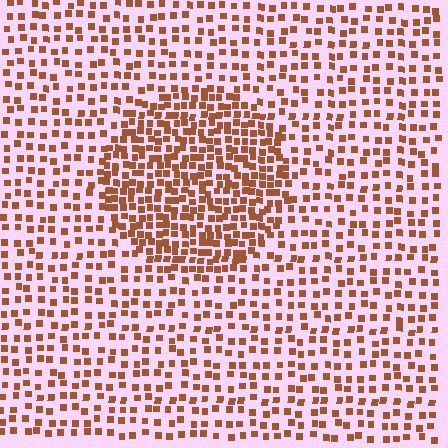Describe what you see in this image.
The image contains small brown elements arranged at two different densities. A circle-shaped region is visible where the elements are more densely packed than the surrounding area.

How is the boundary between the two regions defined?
The boundary is defined by a change in element density (approximately 1.9x ratio). All elements are the same color, size, and shape.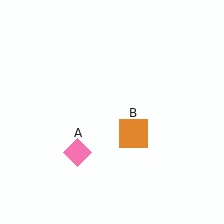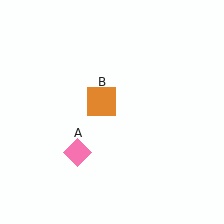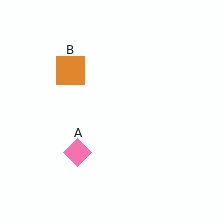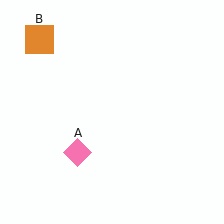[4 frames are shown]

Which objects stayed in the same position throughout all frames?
Pink diamond (object A) remained stationary.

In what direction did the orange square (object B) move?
The orange square (object B) moved up and to the left.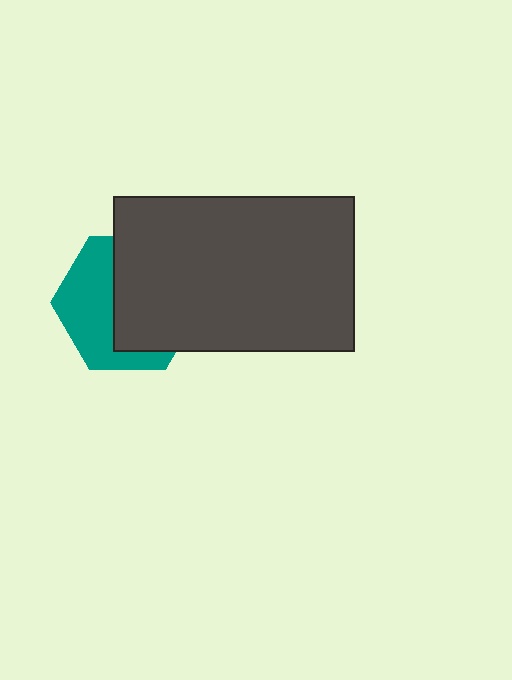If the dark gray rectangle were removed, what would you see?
You would see the complete teal hexagon.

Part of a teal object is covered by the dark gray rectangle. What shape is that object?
It is a hexagon.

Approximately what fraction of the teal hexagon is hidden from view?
Roughly 55% of the teal hexagon is hidden behind the dark gray rectangle.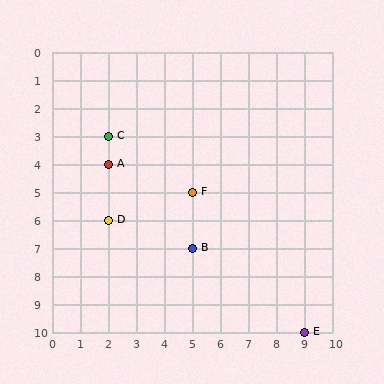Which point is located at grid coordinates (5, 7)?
Point B is at (5, 7).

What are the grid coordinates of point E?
Point E is at grid coordinates (9, 10).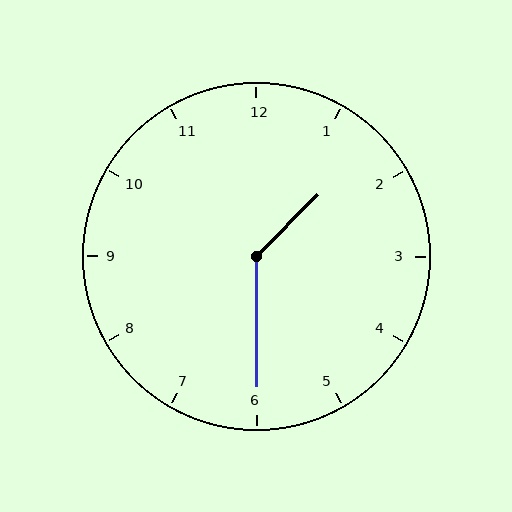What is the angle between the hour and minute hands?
Approximately 135 degrees.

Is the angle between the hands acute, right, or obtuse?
It is obtuse.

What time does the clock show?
1:30.